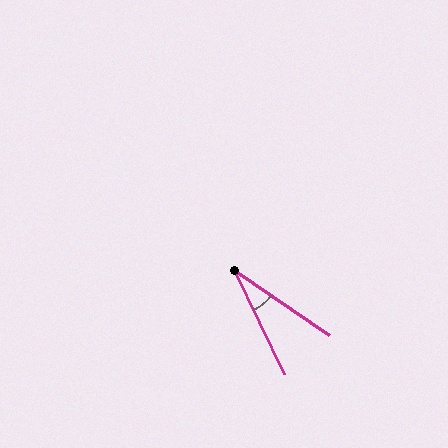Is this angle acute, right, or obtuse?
It is acute.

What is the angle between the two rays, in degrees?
Approximately 30 degrees.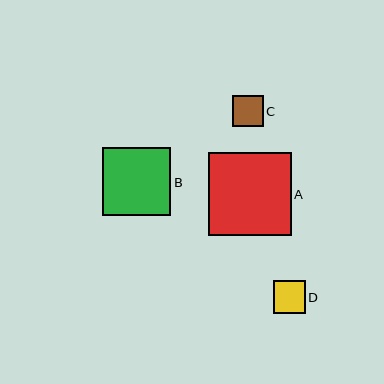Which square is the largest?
Square A is the largest with a size of approximately 83 pixels.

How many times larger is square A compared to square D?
Square A is approximately 2.6 times the size of square D.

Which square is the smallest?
Square C is the smallest with a size of approximately 31 pixels.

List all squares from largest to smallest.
From largest to smallest: A, B, D, C.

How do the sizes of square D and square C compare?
Square D and square C are approximately the same size.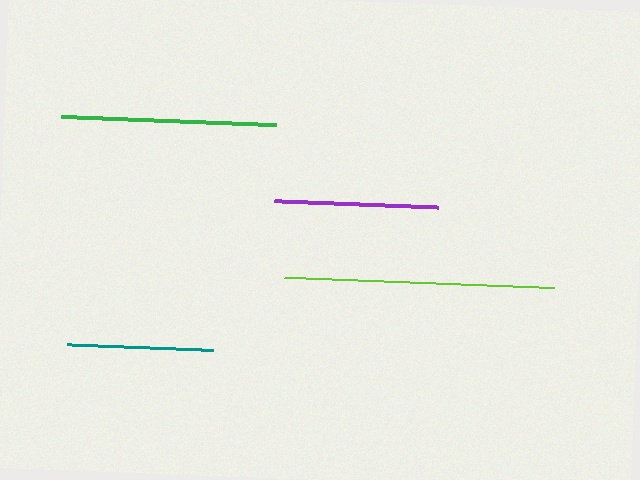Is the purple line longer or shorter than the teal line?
The purple line is longer than the teal line.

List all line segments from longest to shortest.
From longest to shortest: lime, green, purple, teal.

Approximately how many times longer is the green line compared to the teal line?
The green line is approximately 1.5 times the length of the teal line.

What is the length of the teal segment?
The teal segment is approximately 146 pixels long.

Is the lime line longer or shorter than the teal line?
The lime line is longer than the teal line.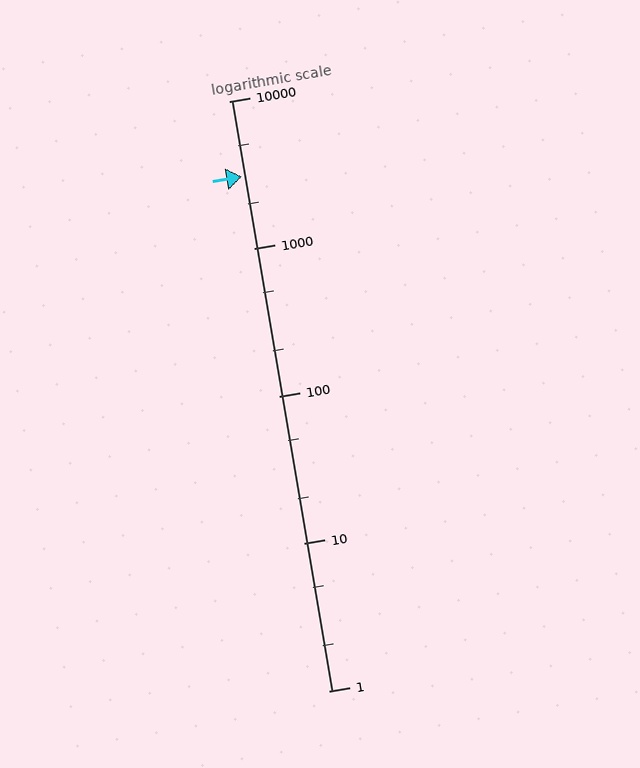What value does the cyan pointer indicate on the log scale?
The pointer indicates approximately 3100.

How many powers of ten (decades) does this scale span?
The scale spans 4 decades, from 1 to 10000.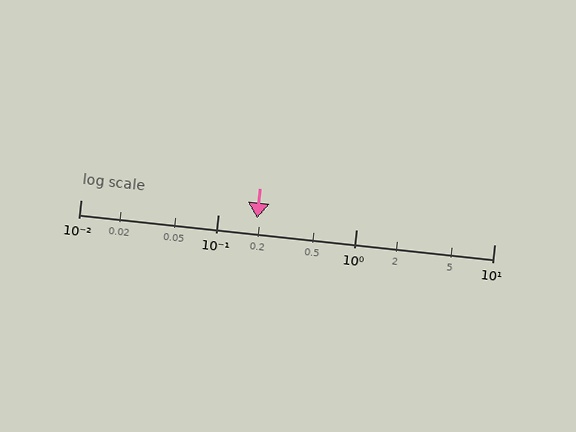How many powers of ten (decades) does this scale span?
The scale spans 3 decades, from 0.01 to 10.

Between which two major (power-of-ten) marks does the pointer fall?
The pointer is between 0.1 and 1.